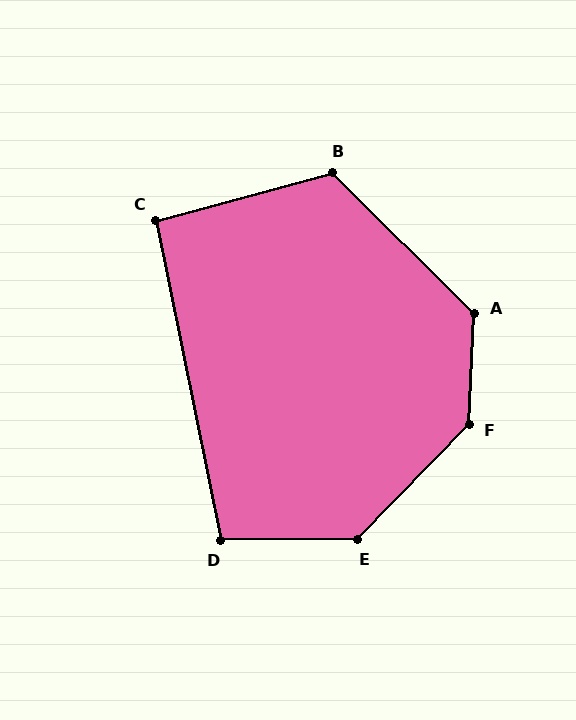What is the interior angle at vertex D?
Approximately 101 degrees (obtuse).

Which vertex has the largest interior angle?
F, at approximately 139 degrees.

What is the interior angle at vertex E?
Approximately 135 degrees (obtuse).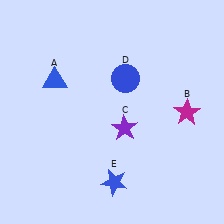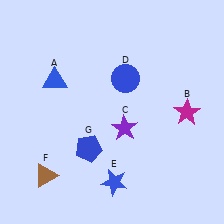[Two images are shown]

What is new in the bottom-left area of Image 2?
A blue pentagon (G) was added in the bottom-left area of Image 2.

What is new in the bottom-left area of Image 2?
A brown triangle (F) was added in the bottom-left area of Image 2.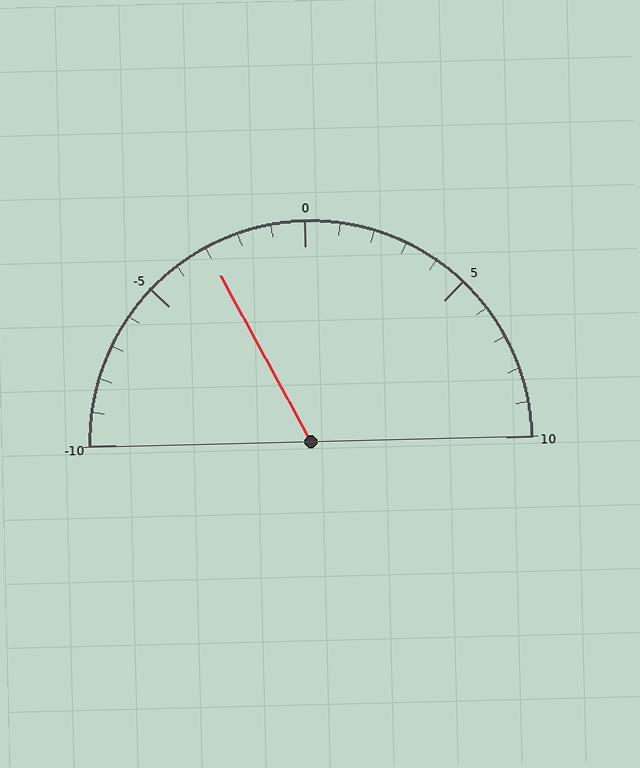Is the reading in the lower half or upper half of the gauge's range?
The reading is in the lower half of the range (-10 to 10).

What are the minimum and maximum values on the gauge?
The gauge ranges from -10 to 10.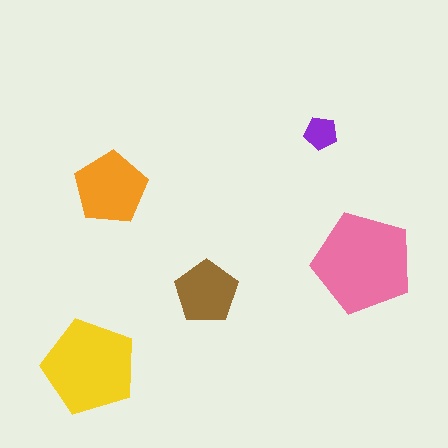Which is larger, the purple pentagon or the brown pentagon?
The brown one.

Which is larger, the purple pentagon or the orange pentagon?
The orange one.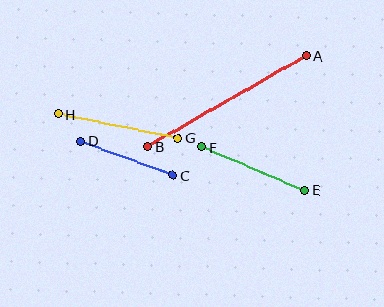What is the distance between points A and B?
The distance is approximately 183 pixels.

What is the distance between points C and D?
The distance is approximately 98 pixels.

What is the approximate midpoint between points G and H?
The midpoint is at approximately (118, 126) pixels.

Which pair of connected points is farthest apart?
Points A and B are farthest apart.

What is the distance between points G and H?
The distance is approximately 122 pixels.